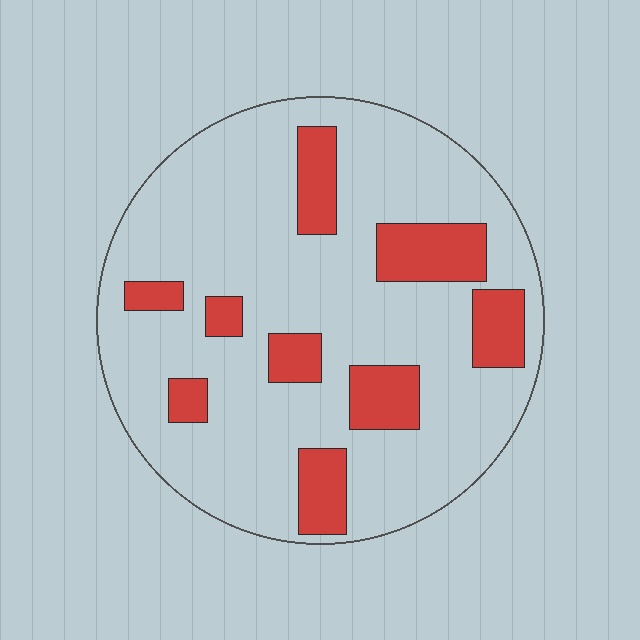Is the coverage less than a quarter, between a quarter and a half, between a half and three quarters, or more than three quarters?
Less than a quarter.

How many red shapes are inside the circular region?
9.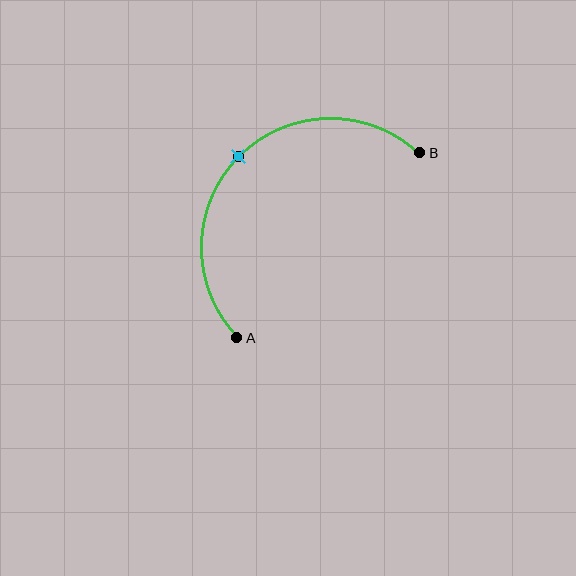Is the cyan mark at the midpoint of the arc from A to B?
Yes. The cyan mark lies on the arc at equal arc-length from both A and B — it is the arc midpoint.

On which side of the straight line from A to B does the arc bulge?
The arc bulges above and to the left of the straight line connecting A and B.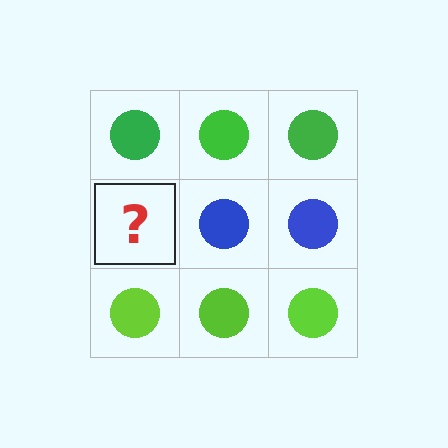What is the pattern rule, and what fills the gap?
The rule is that each row has a consistent color. The gap should be filled with a blue circle.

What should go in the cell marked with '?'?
The missing cell should contain a blue circle.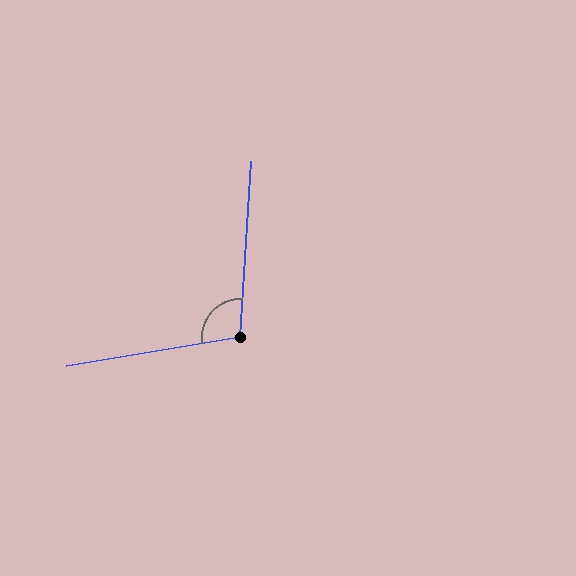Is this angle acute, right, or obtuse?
It is obtuse.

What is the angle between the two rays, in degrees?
Approximately 103 degrees.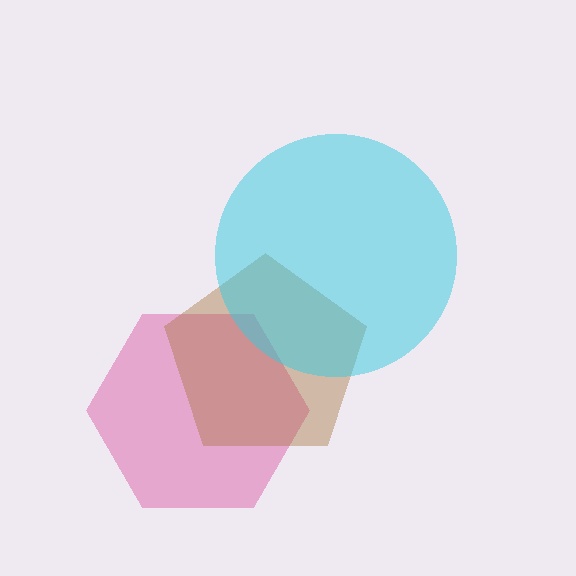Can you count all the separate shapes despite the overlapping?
Yes, there are 3 separate shapes.